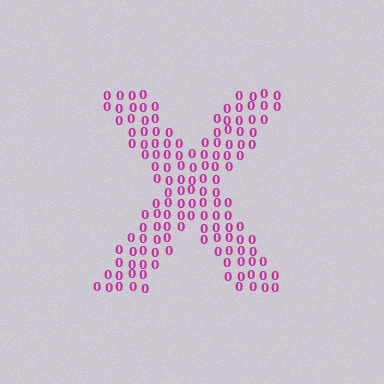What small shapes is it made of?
It is made of small digit 0's.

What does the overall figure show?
The overall figure shows the letter X.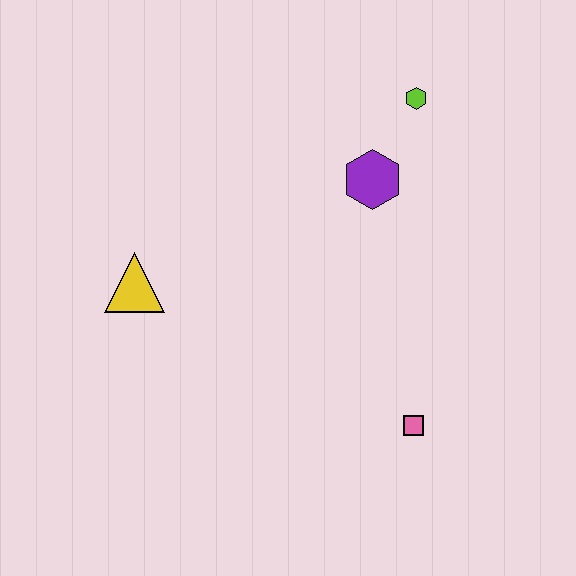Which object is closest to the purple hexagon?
The lime hexagon is closest to the purple hexagon.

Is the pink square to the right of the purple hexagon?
Yes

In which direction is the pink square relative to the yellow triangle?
The pink square is to the right of the yellow triangle.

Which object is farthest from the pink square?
The lime hexagon is farthest from the pink square.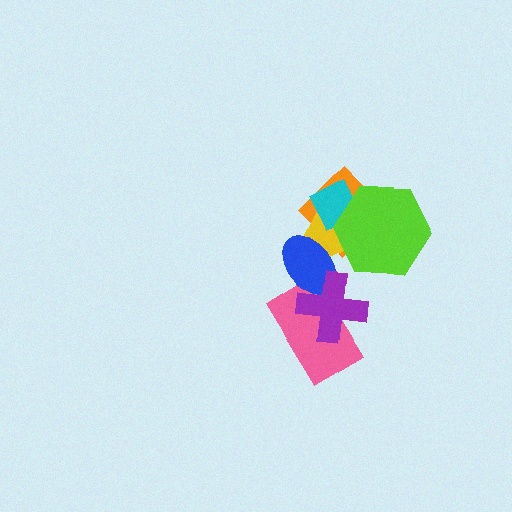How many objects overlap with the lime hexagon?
3 objects overlap with the lime hexagon.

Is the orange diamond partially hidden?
Yes, it is partially covered by another shape.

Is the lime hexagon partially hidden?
No, no other shape covers it.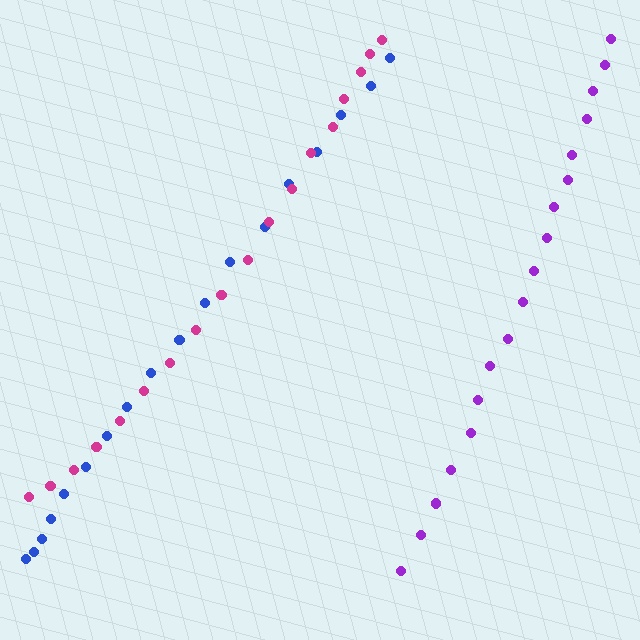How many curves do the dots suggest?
There are 3 distinct paths.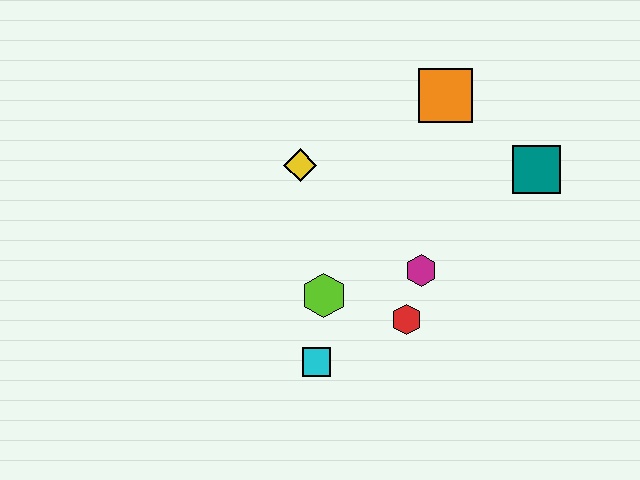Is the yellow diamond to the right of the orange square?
No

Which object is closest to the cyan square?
The lime hexagon is closest to the cyan square.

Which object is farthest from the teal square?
The cyan square is farthest from the teal square.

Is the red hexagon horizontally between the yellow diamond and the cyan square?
No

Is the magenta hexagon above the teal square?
No